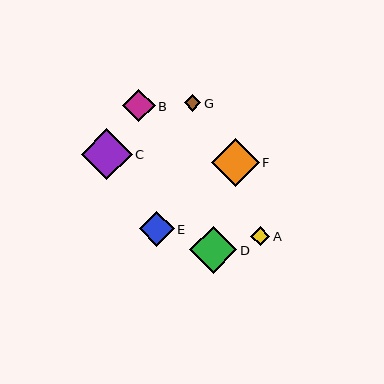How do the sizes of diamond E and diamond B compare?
Diamond E and diamond B are approximately the same size.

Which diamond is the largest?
Diamond C is the largest with a size of approximately 51 pixels.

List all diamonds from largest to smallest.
From largest to smallest: C, D, F, E, B, A, G.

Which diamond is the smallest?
Diamond G is the smallest with a size of approximately 16 pixels.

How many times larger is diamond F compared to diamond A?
Diamond F is approximately 2.5 times the size of diamond A.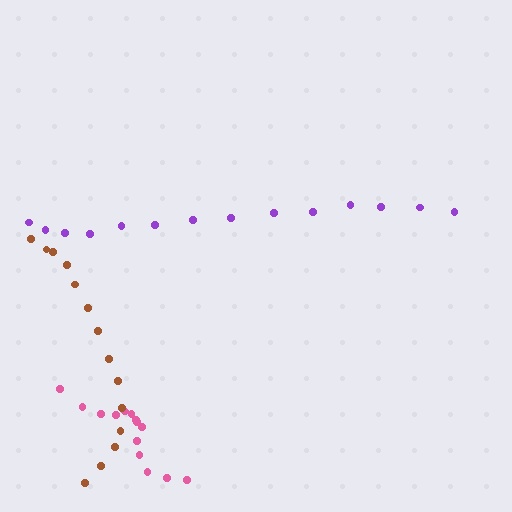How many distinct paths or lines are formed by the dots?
There are 3 distinct paths.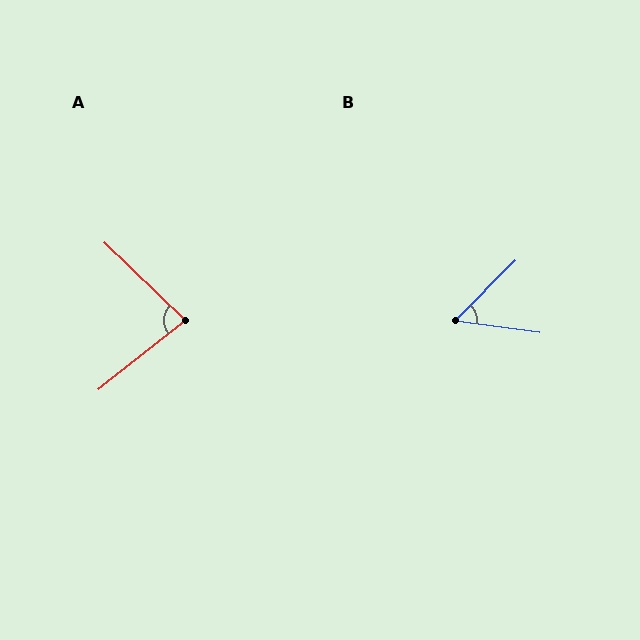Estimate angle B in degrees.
Approximately 53 degrees.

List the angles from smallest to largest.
B (53°), A (82°).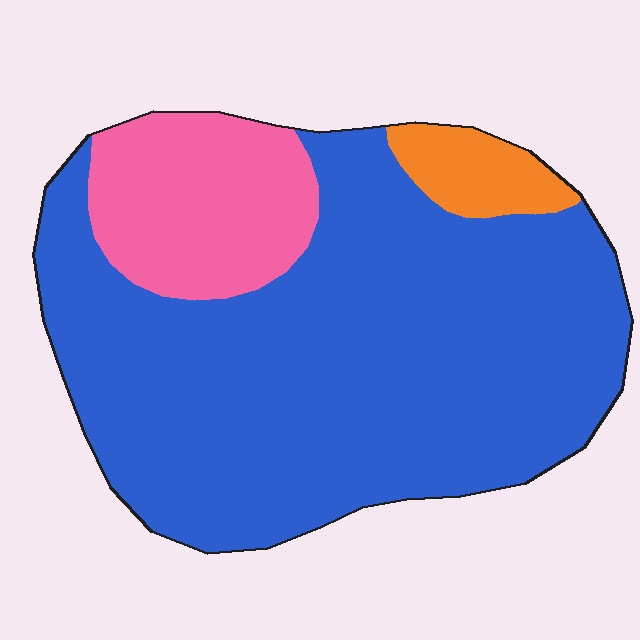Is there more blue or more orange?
Blue.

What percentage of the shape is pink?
Pink covers roughly 20% of the shape.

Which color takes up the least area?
Orange, at roughly 5%.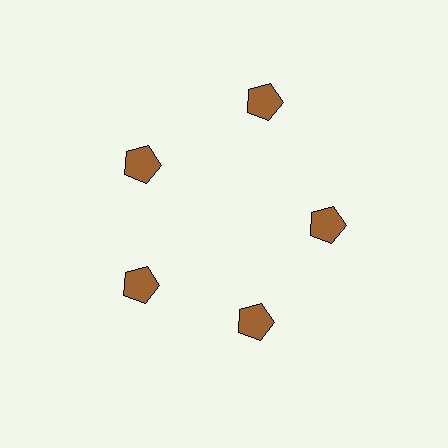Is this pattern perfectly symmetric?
No. The 5 brown pentagons are arranged in a ring, but one element near the 1 o'clock position is pushed outward from the center, breaking the 5-fold rotational symmetry.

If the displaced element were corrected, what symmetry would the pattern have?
It would have 5-fold rotational symmetry — the pattern would map onto itself every 72 degrees.